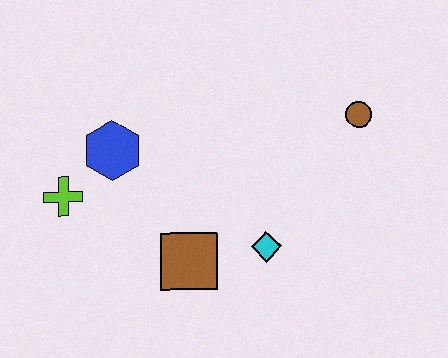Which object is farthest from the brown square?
The brown circle is farthest from the brown square.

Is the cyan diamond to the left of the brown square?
No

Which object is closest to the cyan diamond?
The brown square is closest to the cyan diamond.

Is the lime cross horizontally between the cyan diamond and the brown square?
No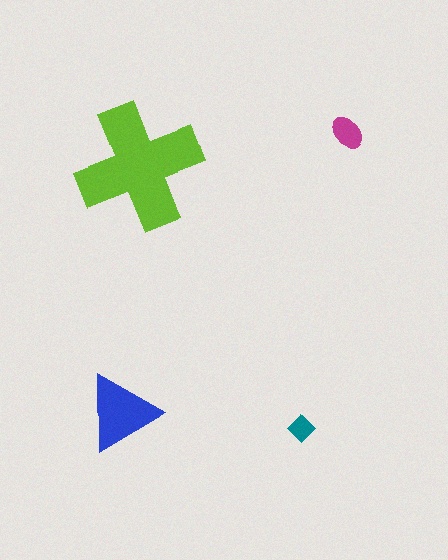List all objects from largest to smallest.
The lime cross, the blue triangle, the magenta ellipse, the teal diamond.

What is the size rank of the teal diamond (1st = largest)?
4th.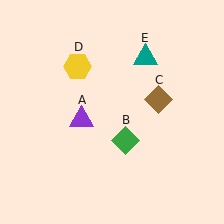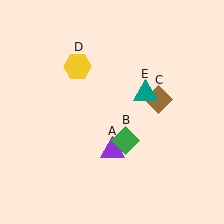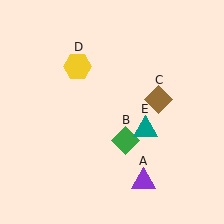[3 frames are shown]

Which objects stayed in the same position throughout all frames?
Green diamond (object B) and brown diamond (object C) and yellow hexagon (object D) remained stationary.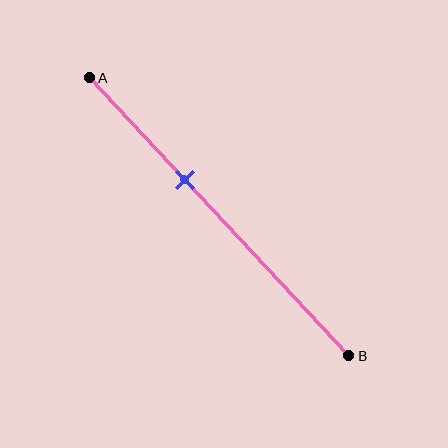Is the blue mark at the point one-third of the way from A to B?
No, the mark is at about 35% from A, not at the 33% one-third point.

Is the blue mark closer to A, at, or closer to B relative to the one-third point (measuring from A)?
The blue mark is closer to point B than the one-third point of segment AB.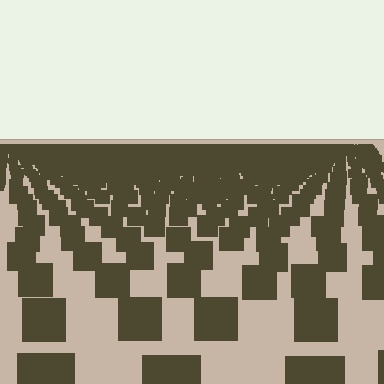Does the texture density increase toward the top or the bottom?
Density increases toward the top.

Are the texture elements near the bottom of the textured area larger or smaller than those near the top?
Larger. Near the bottom, elements are closer to the viewer and appear at a bigger on-screen size.